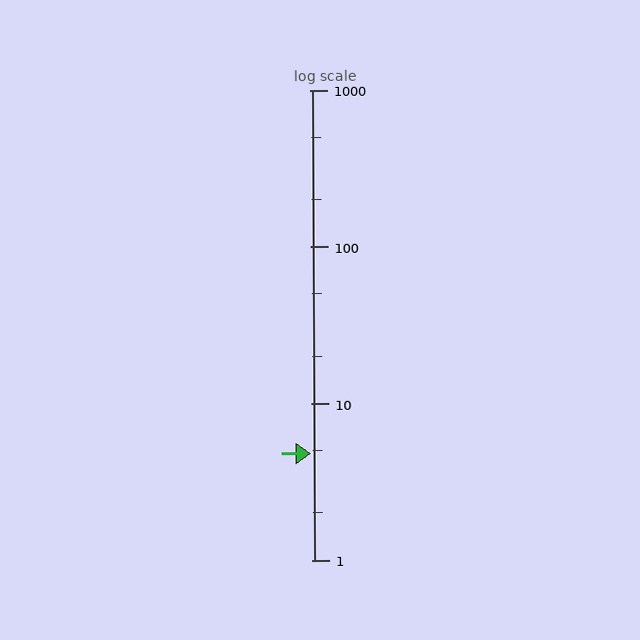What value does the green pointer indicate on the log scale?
The pointer indicates approximately 4.8.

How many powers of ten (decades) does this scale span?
The scale spans 3 decades, from 1 to 1000.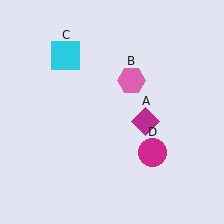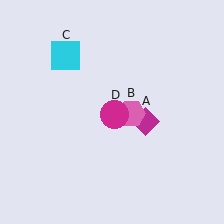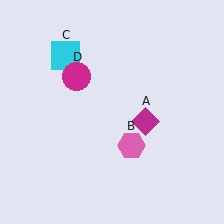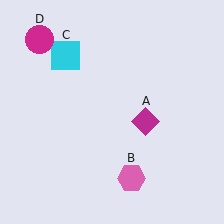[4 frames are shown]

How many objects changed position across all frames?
2 objects changed position: pink hexagon (object B), magenta circle (object D).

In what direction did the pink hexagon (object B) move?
The pink hexagon (object B) moved down.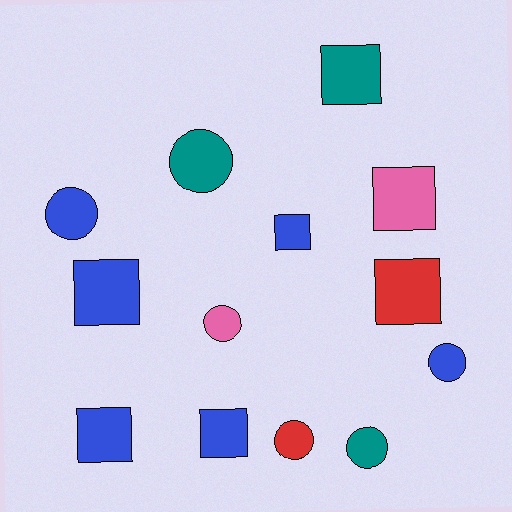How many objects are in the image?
There are 13 objects.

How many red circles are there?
There is 1 red circle.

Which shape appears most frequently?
Square, with 7 objects.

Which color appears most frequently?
Blue, with 6 objects.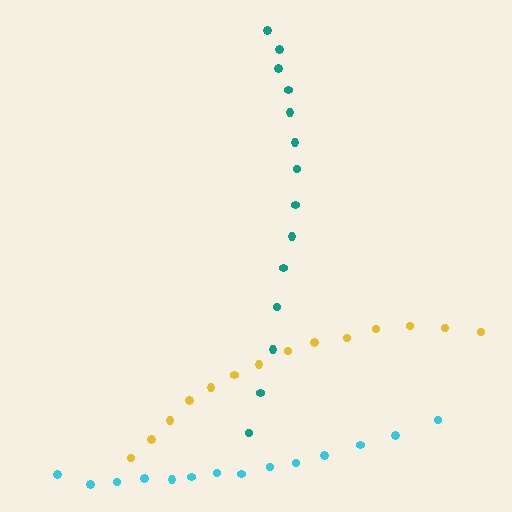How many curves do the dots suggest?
There are 3 distinct paths.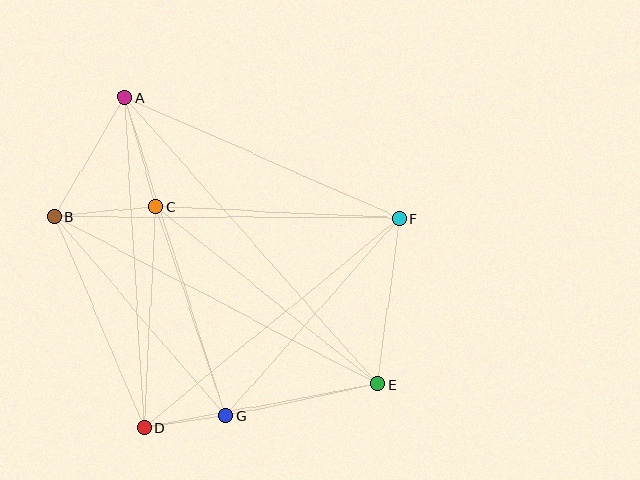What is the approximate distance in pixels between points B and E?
The distance between B and E is approximately 364 pixels.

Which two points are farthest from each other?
Points A and E are farthest from each other.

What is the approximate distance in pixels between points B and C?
The distance between B and C is approximately 102 pixels.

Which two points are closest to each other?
Points D and G are closest to each other.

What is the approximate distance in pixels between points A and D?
The distance between A and D is approximately 331 pixels.